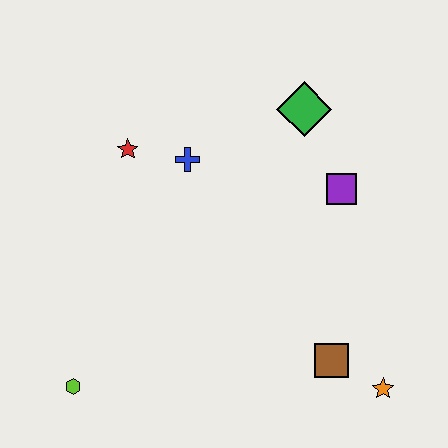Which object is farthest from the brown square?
The red star is farthest from the brown square.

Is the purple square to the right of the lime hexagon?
Yes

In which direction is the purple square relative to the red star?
The purple square is to the right of the red star.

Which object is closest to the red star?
The blue cross is closest to the red star.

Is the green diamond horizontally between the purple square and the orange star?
No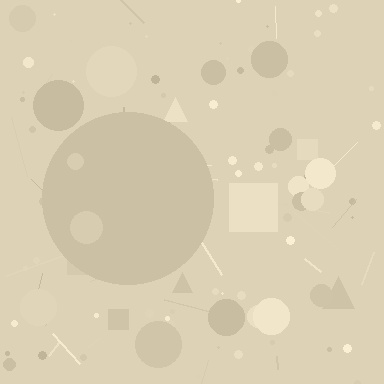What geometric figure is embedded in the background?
A circle is embedded in the background.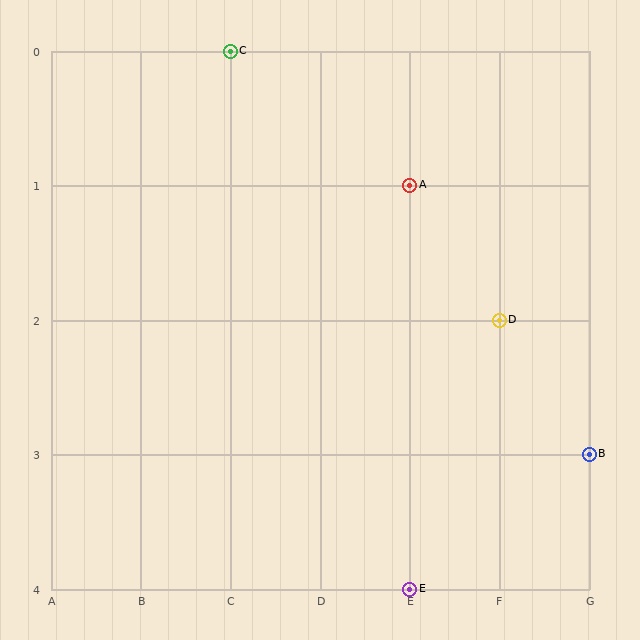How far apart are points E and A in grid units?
Points E and A are 3 rows apart.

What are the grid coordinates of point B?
Point B is at grid coordinates (G, 3).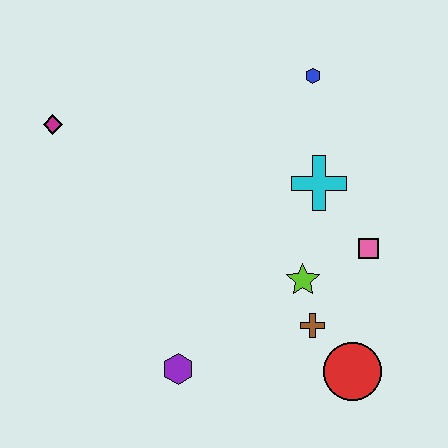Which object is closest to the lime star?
The brown cross is closest to the lime star.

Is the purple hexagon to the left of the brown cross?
Yes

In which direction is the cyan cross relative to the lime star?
The cyan cross is above the lime star.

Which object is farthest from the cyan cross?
The magenta diamond is farthest from the cyan cross.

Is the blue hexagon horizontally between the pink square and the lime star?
Yes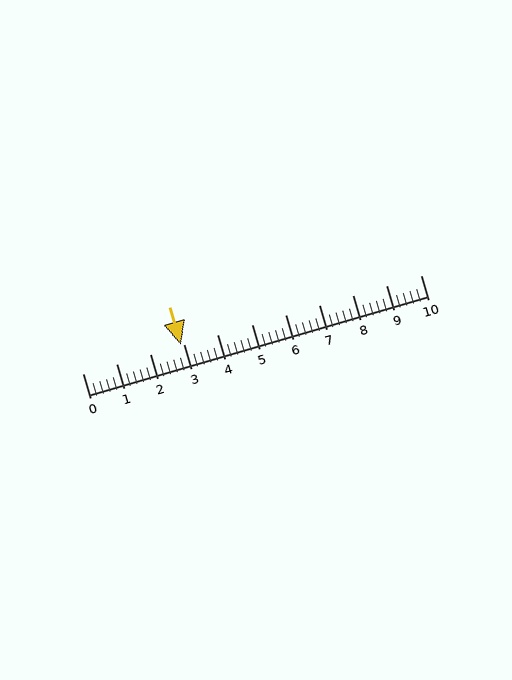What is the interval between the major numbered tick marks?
The major tick marks are spaced 1 units apart.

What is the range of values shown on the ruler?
The ruler shows values from 0 to 10.